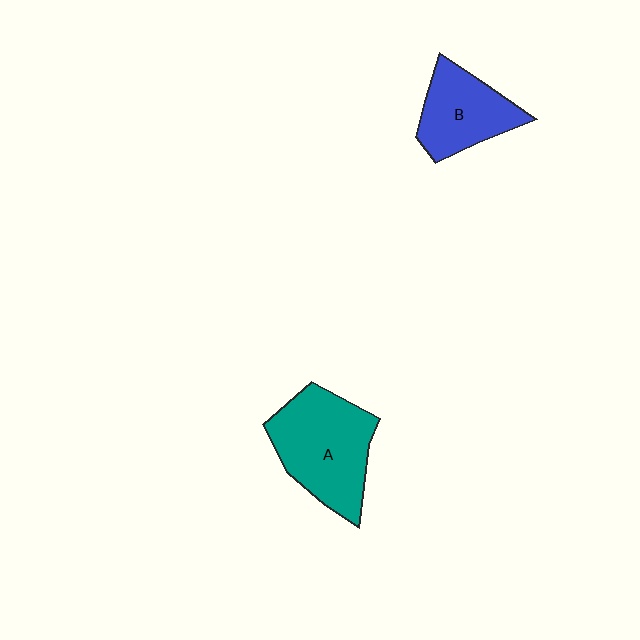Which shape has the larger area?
Shape A (teal).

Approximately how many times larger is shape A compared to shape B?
Approximately 1.4 times.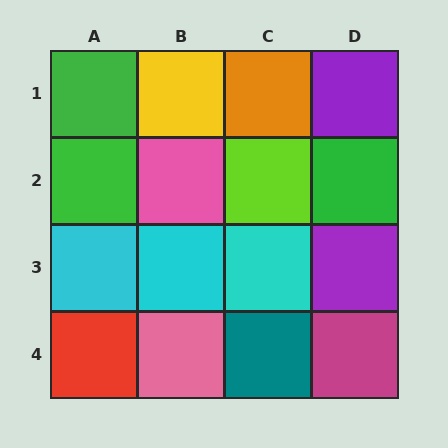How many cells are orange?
1 cell is orange.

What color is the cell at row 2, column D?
Green.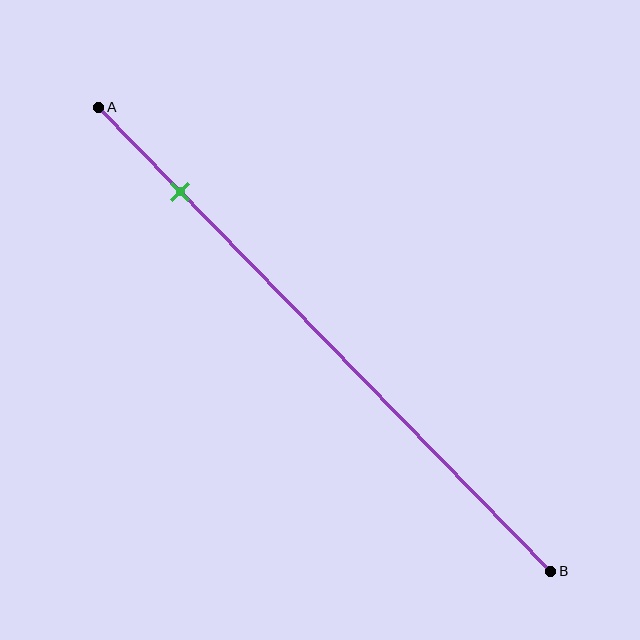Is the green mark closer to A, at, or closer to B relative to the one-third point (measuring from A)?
The green mark is closer to point A than the one-third point of segment AB.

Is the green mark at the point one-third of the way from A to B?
No, the mark is at about 20% from A, not at the 33% one-third point.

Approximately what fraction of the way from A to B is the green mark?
The green mark is approximately 20% of the way from A to B.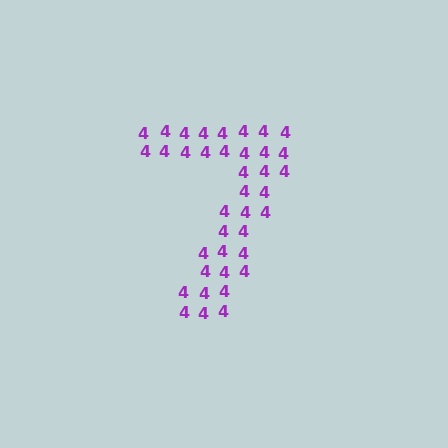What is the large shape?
The large shape is the digit 7.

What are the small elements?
The small elements are digit 4's.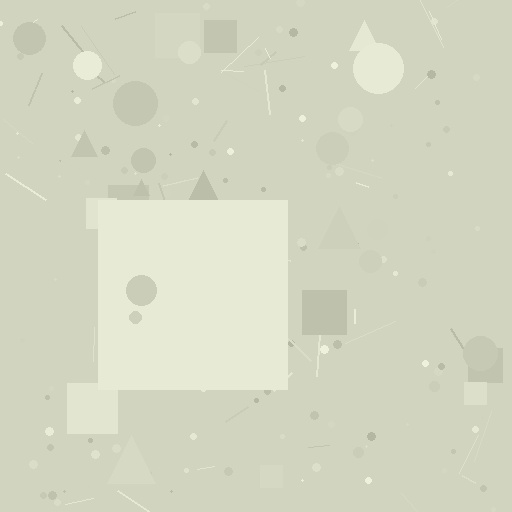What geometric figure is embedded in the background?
A square is embedded in the background.